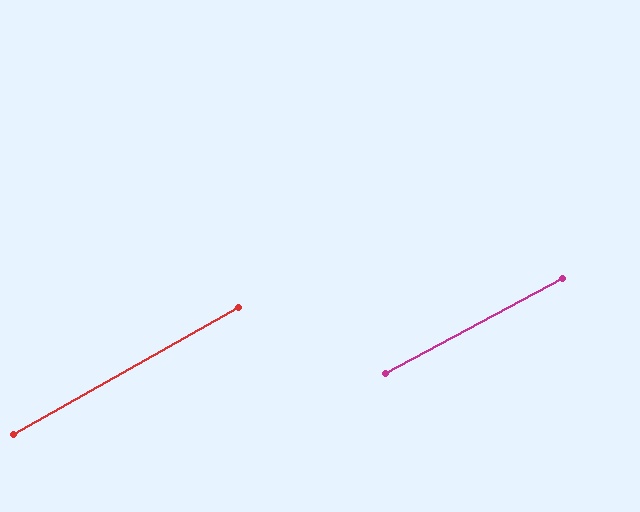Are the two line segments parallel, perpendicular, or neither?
Parallel — their directions differ by only 1.2°.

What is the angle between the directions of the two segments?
Approximately 1 degree.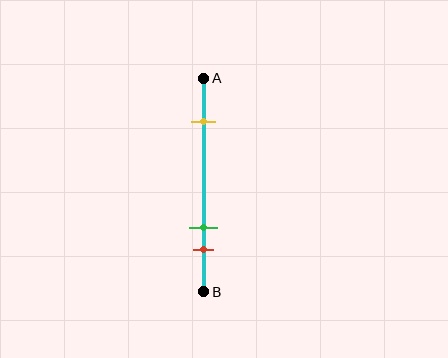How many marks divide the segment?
There are 3 marks dividing the segment.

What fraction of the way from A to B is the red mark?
The red mark is approximately 80% (0.8) of the way from A to B.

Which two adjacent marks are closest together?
The green and red marks are the closest adjacent pair.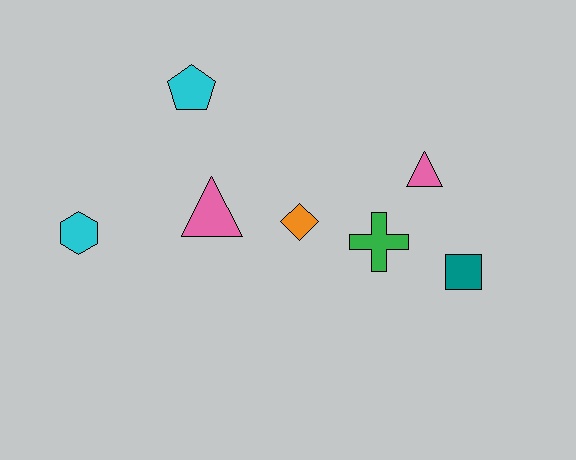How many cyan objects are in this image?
There are 2 cyan objects.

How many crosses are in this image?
There is 1 cross.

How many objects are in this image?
There are 7 objects.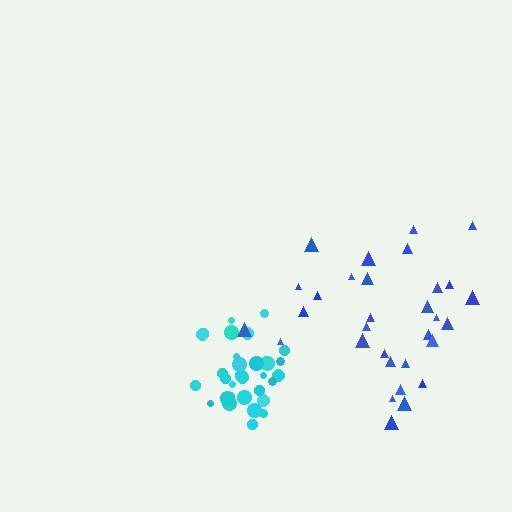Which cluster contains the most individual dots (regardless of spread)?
Cyan (32).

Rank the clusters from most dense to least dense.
cyan, blue.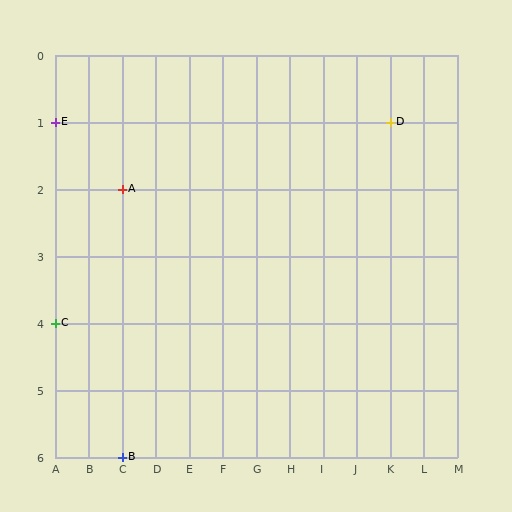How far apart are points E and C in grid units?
Points E and C are 3 rows apart.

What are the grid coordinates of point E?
Point E is at grid coordinates (A, 1).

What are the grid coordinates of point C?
Point C is at grid coordinates (A, 4).